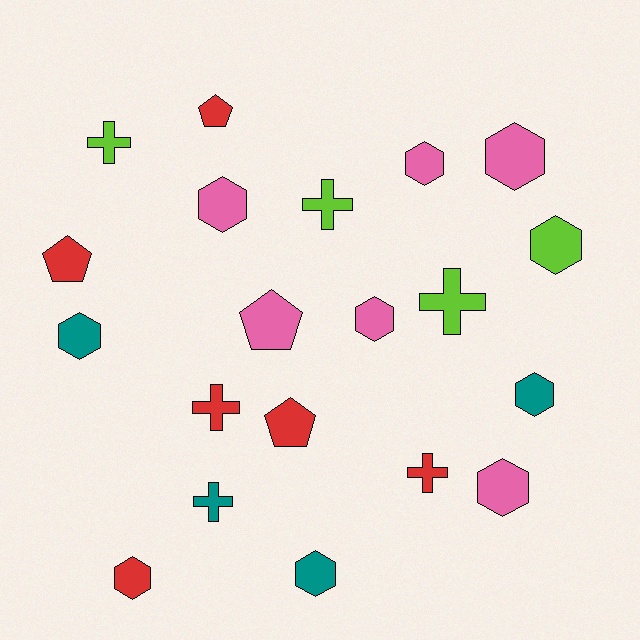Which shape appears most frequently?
Hexagon, with 10 objects.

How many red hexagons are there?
There is 1 red hexagon.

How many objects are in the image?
There are 20 objects.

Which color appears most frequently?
Pink, with 6 objects.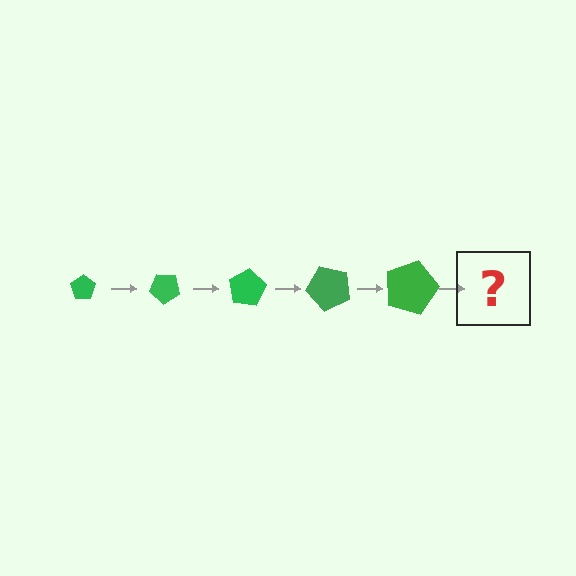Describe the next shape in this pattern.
It should be a pentagon, larger than the previous one and rotated 200 degrees from the start.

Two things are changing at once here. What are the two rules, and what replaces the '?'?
The two rules are that the pentagon grows larger each step and it rotates 40 degrees each step. The '?' should be a pentagon, larger than the previous one and rotated 200 degrees from the start.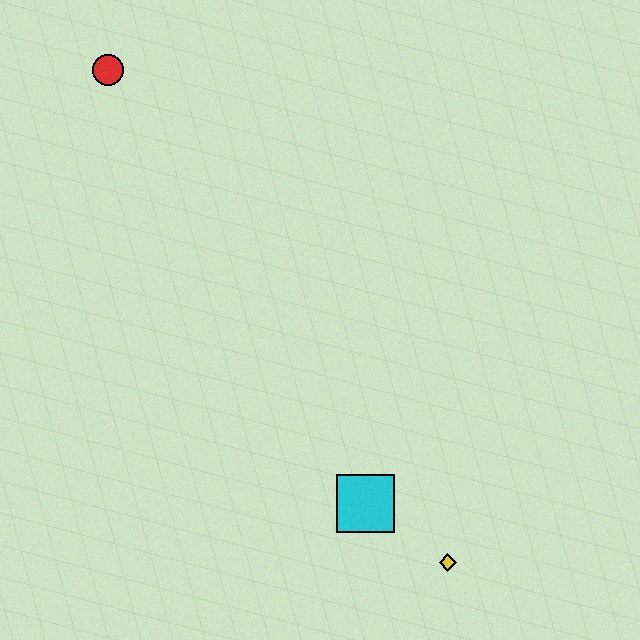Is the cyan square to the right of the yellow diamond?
No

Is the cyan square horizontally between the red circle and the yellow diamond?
Yes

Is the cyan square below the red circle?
Yes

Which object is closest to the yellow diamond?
The cyan square is closest to the yellow diamond.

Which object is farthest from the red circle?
The yellow diamond is farthest from the red circle.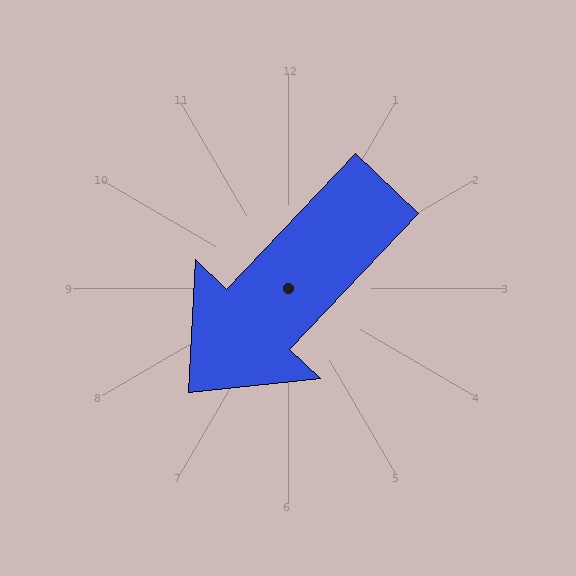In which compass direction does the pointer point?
Southwest.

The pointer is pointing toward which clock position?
Roughly 7 o'clock.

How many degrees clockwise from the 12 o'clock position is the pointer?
Approximately 224 degrees.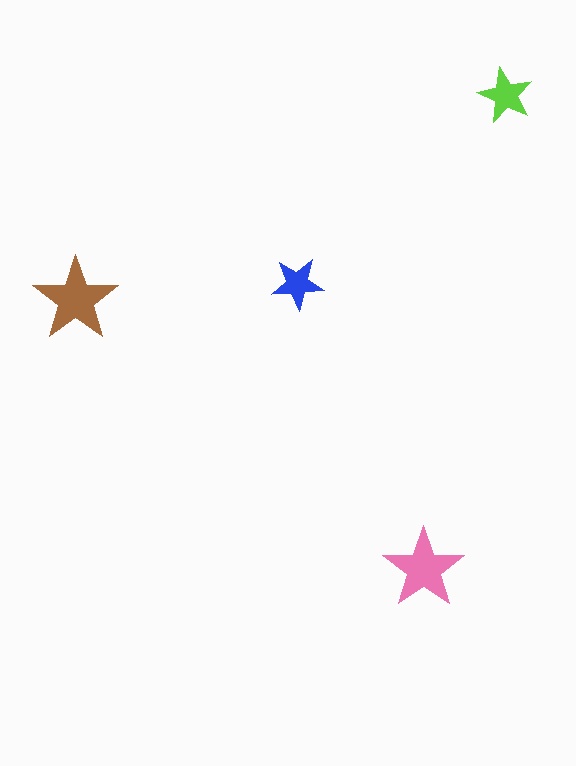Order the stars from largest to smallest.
the brown one, the pink one, the lime one, the blue one.